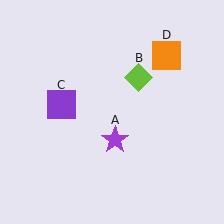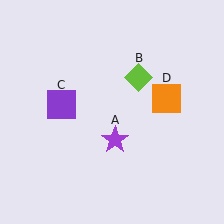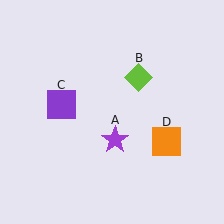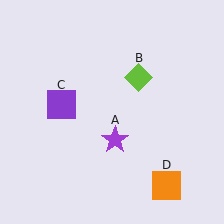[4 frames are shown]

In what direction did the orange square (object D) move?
The orange square (object D) moved down.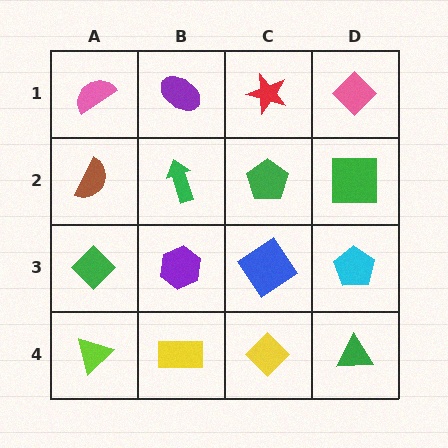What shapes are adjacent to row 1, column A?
A brown semicircle (row 2, column A), a purple ellipse (row 1, column B).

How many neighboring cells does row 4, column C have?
3.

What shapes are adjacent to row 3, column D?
A green square (row 2, column D), a green triangle (row 4, column D), a blue diamond (row 3, column C).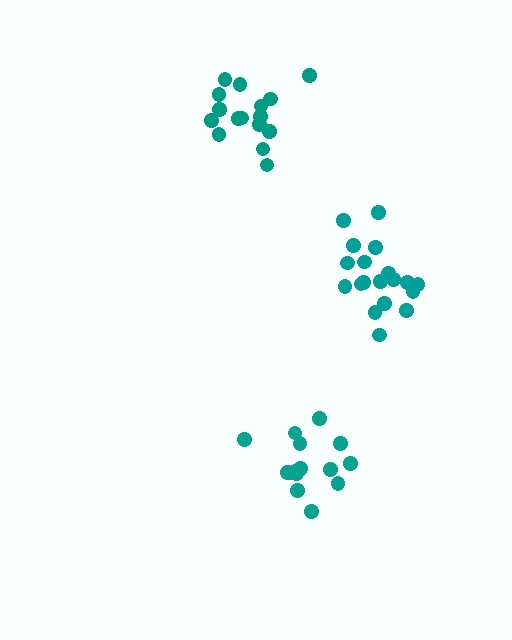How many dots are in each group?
Group 1: 15 dots, Group 2: 16 dots, Group 3: 19 dots (50 total).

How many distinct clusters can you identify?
There are 3 distinct clusters.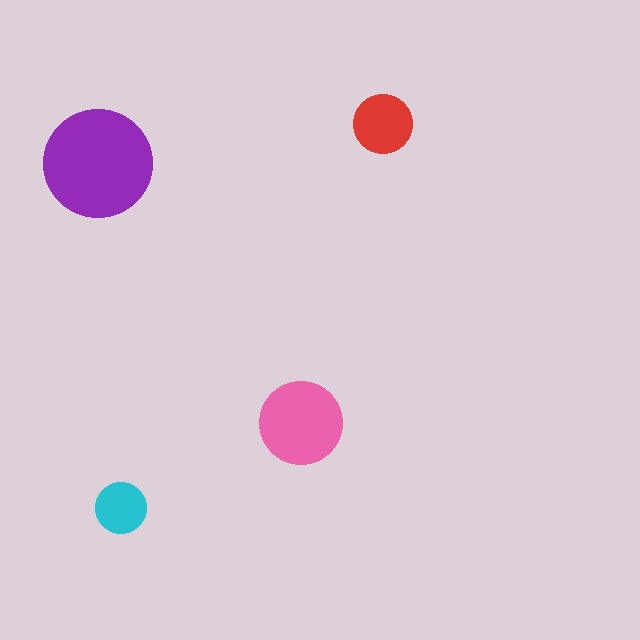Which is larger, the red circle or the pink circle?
The pink one.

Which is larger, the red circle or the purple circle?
The purple one.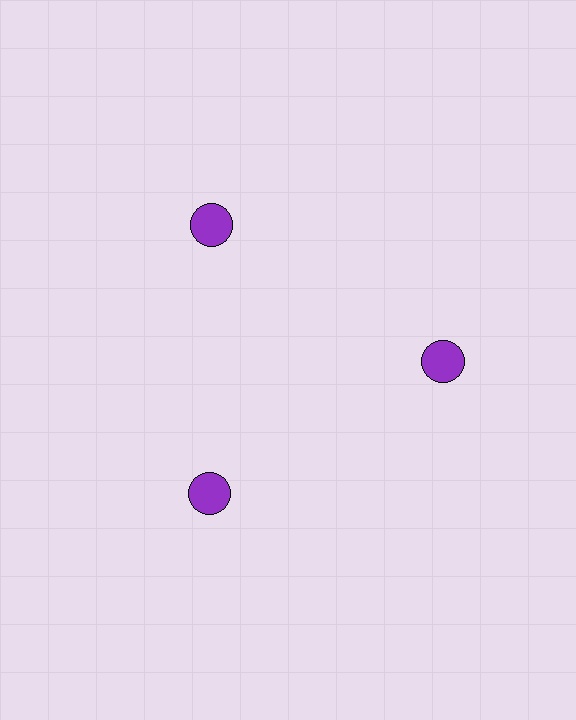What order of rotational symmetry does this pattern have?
This pattern has 3-fold rotational symmetry.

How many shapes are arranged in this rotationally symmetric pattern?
There are 3 shapes, arranged in 3 groups of 1.